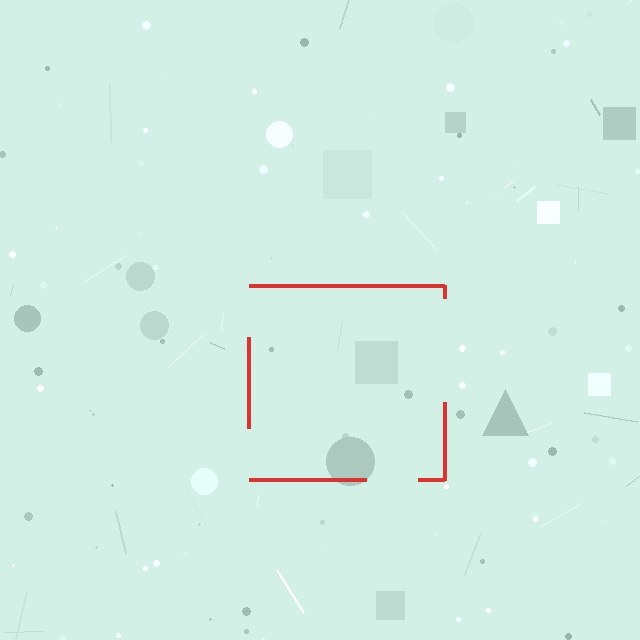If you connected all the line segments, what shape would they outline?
They would outline a square.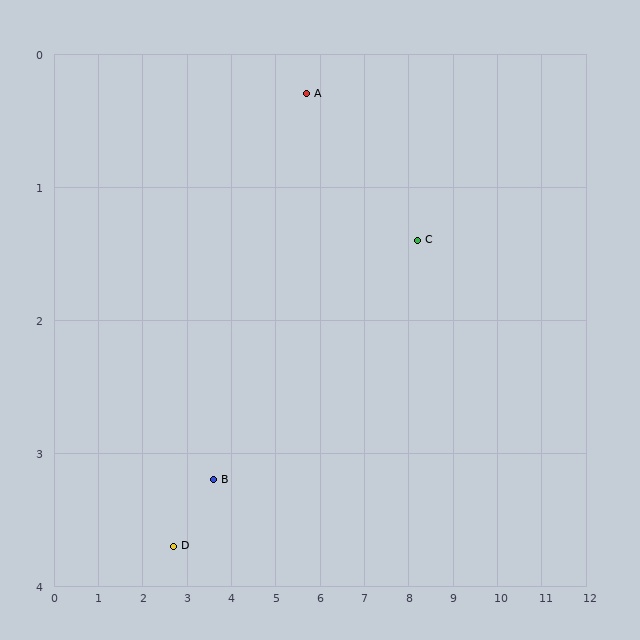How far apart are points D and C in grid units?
Points D and C are about 6.0 grid units apart.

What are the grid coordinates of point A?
Point A is at approximately (5.7, 0.3).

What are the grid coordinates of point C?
Point C is at approximately (8.2, 1.4).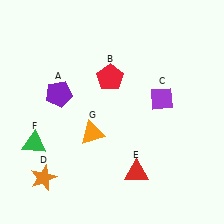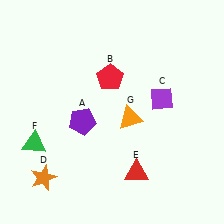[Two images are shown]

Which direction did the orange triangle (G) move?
The orange triangle (G) moved right.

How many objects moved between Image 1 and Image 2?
2 objects moved between the two images.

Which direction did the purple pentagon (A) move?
The purple pentagon (A) moved down.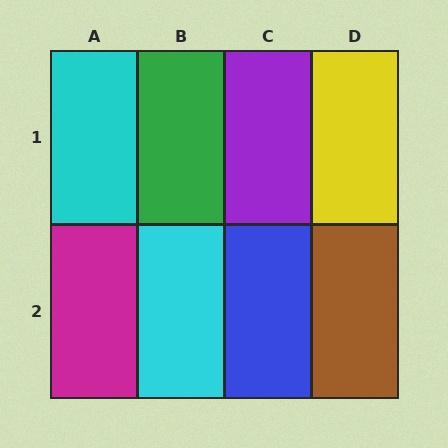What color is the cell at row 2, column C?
Blue.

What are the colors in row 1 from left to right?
Cyan, green, purple, yellow.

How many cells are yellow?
1 cell is yellow.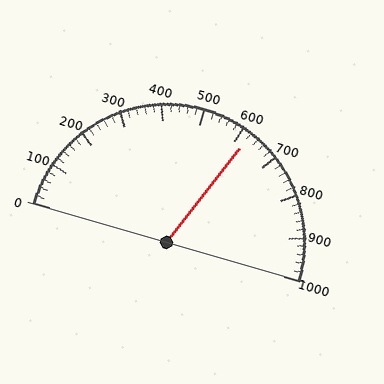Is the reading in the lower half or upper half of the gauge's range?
The reading is in the upper half of the range (0 to 1000).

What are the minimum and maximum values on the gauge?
The gauge ranges from 0 to 1000.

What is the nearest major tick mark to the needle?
The nearest major tick mark is 600.